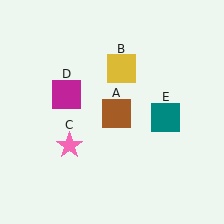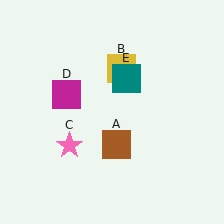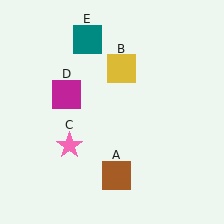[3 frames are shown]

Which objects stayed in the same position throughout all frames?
Yellow square (object B) and pink star (object C) and magenta square (object D) remained stationary.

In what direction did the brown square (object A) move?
The brown square (object A) moved down.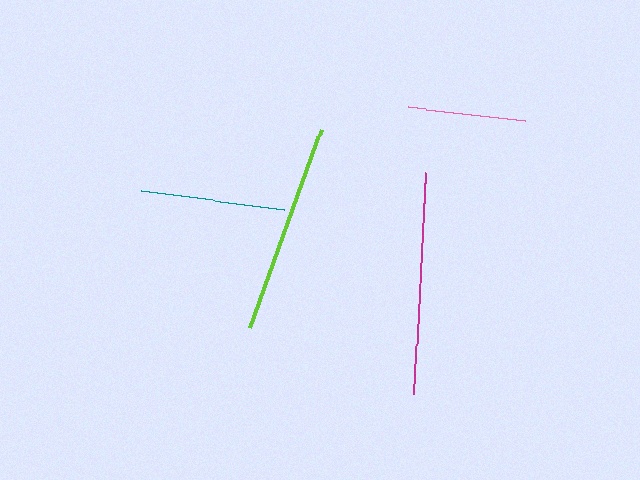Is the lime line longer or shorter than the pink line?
The lime line is longer than the pink line.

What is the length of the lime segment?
The lime segment is approximately 210 pixels long.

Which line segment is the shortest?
The pink line is the shortest at approximately 117 pixels.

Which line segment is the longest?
The magenta line is the longest at approximately 222 pixels.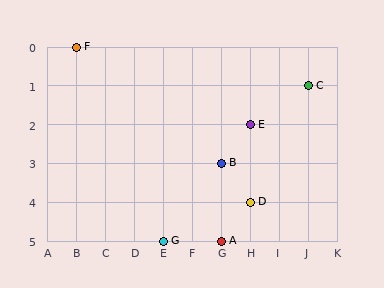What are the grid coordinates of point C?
Point C is at grid coordinates (J, 1).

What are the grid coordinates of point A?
Point A is at grid coordinates (G, 5).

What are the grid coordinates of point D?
Point D is at grid coordinates (H, 4).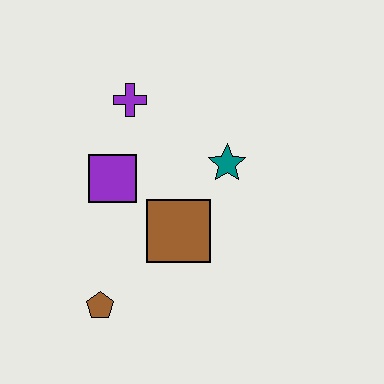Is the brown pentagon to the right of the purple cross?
No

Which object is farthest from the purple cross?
The brown pentagon is farthest from the purple cross.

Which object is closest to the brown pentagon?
The brown square is closest to the brown pentagon.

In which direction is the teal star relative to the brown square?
The teal star is above the brown square.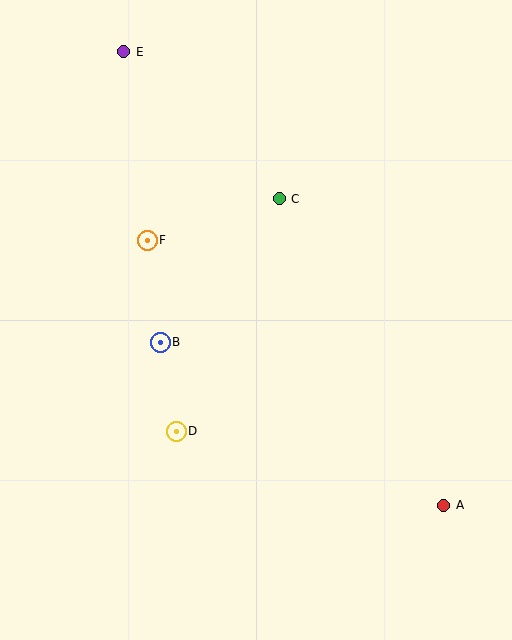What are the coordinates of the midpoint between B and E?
The midpoint between B and E is at (142, 197).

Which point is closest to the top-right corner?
Point C is closest to the top-right corner.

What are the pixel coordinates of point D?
Point D is at (176, 431).